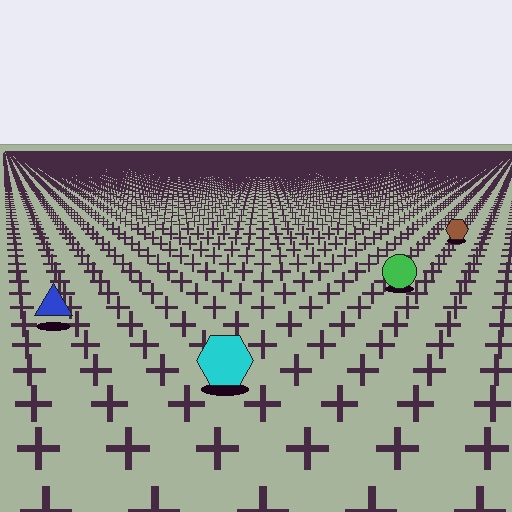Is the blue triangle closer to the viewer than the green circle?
Yes. The blue triangle is closer — you can tell from the texture gradient: the ground texture is coarser near it.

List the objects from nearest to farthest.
From nearest to farthest: the cyan hexagon, the blue triangle, the green circle, the brown hexagon.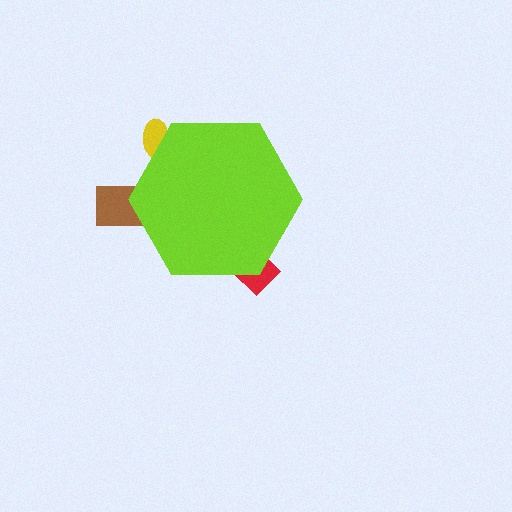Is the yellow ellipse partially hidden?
Yes, the yellow ellipse is partially hidden behind the lime hexagon.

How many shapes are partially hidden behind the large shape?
3 shapes are partially hidden.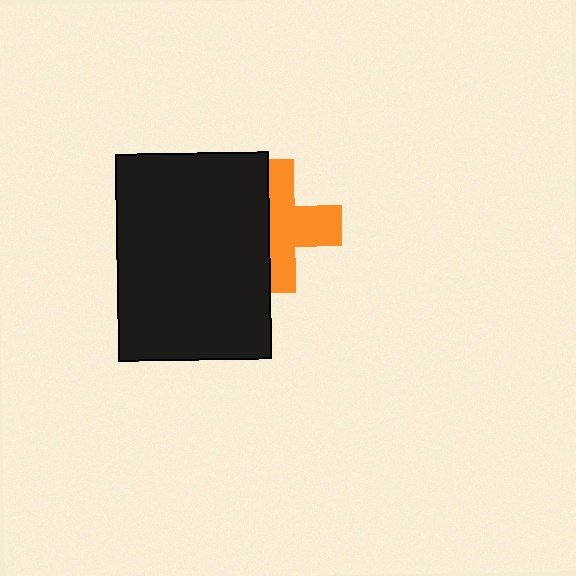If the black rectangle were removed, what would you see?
You would see the complete orange cross.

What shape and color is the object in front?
The object in front is a black rectangle.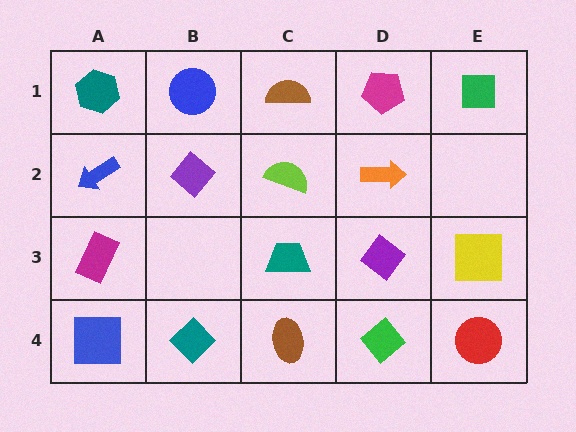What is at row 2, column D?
An orange arrow.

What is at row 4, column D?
A green diamond.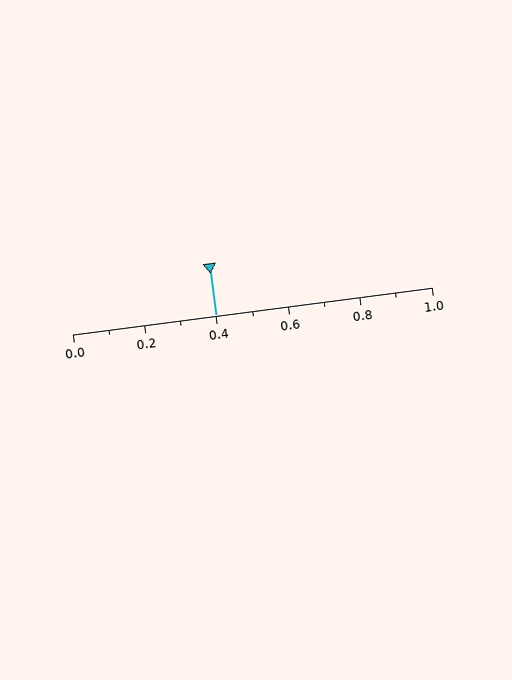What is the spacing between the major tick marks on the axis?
The major ticks are spaced 0.2 apart.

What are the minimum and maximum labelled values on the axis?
The axis runs from 0.0 to 1.0.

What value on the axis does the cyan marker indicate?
The marker indicates approximately 0.4.